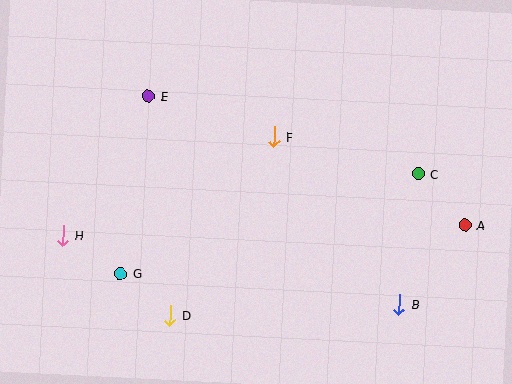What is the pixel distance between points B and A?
The distance between B and A is 103 pixels.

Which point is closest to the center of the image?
Point F at (274, 137) is closest to the center.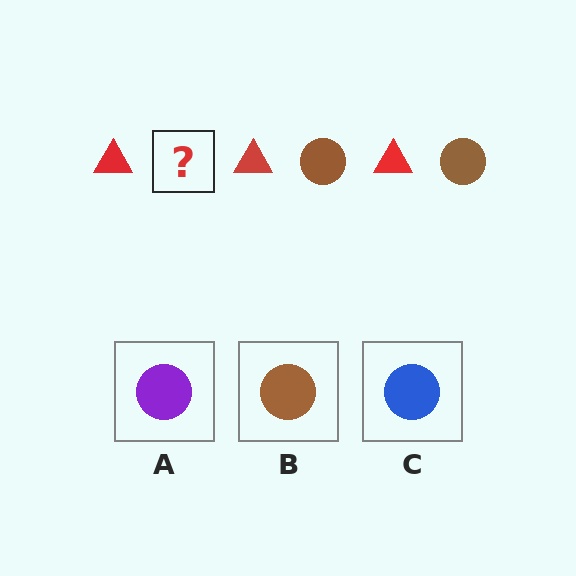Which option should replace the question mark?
Option B.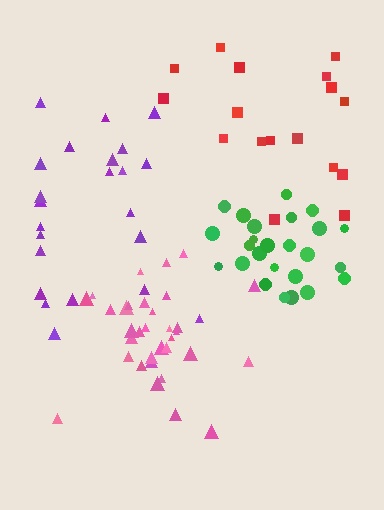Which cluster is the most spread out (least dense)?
Purple.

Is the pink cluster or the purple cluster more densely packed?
Pink.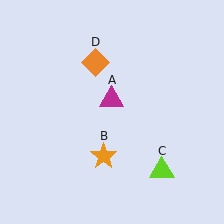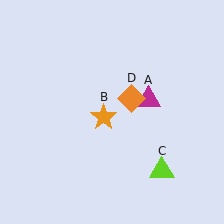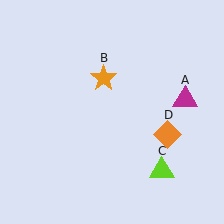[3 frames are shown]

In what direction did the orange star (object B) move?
The orange star (object B) moved up.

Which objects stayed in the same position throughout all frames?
Lime triangle (object C) remained stationary.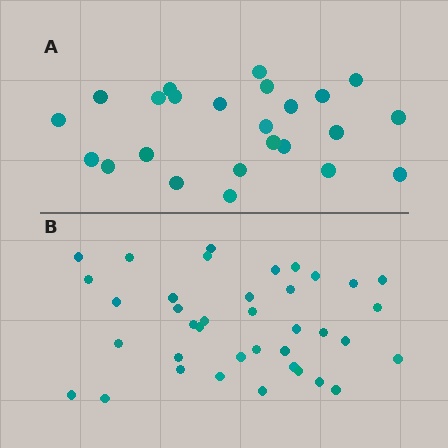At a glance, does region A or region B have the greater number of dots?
Region B (the bottom region) has more dots.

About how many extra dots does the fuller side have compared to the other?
Region B has approximately 15 more dots than region A.